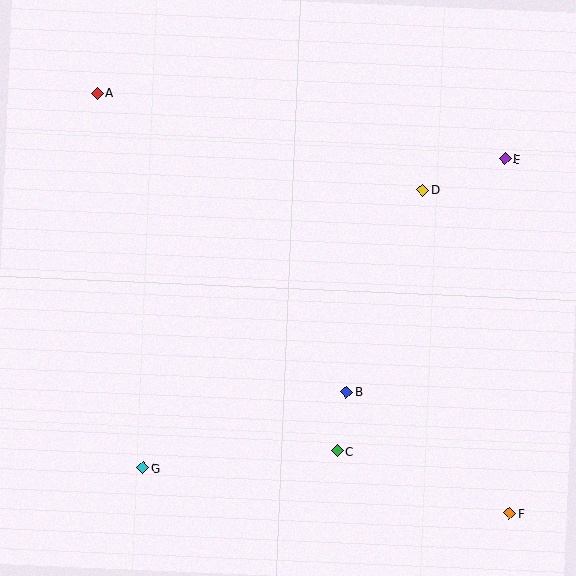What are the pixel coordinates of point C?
Point C is at (337, 451).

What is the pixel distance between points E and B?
The distance between E and B is 282 pixels.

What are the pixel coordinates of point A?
Point A is at (97, 93).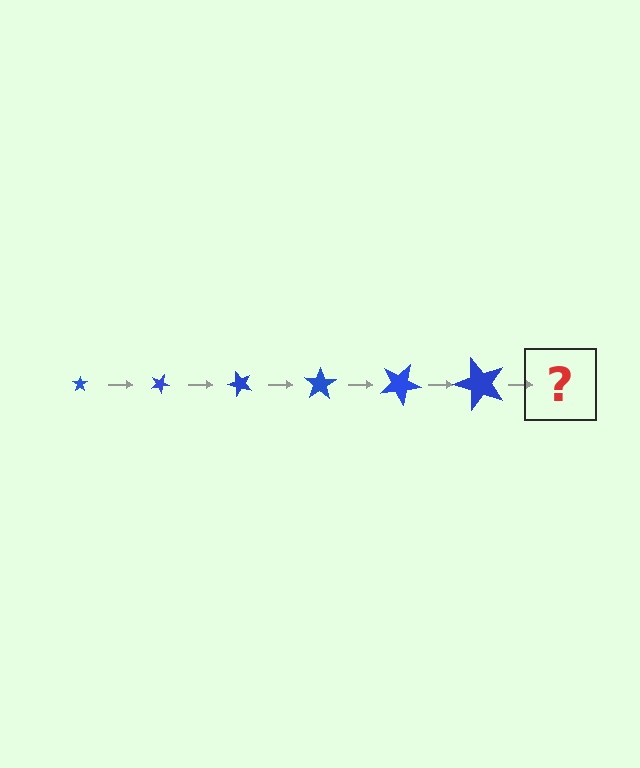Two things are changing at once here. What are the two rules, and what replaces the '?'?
The two rules are that the star grows larger each step and it rotates 25 degrees each step. The '?' should be a star, larger than the previous one and rotated 150 degrees from the start.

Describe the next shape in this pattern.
It should be a star, larger than the previous one and rotated 150 degrees from the start.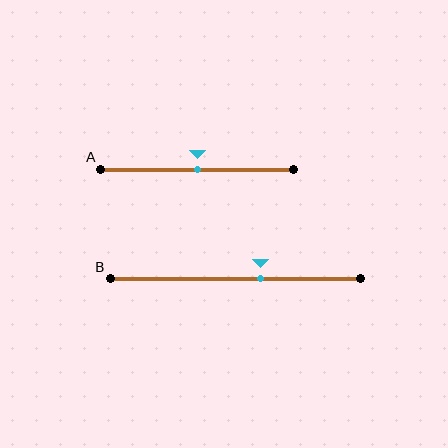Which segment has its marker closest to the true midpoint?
Segment A has its marker closest to the true midpoint.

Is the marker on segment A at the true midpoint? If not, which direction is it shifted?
Yes, the marker on segment A is at the true midpoint.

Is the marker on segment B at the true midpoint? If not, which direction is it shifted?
No, the marker on segment B is shifted to the right by about 10% of the segment length.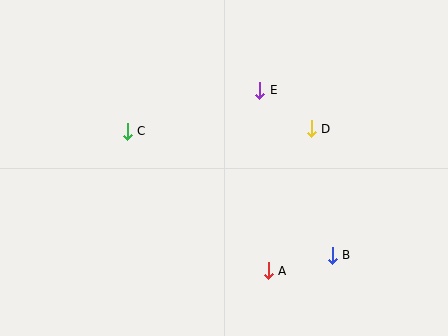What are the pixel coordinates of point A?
Point A is at (268, 271).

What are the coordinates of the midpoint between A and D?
The midpoint between A and D is at (290, 200).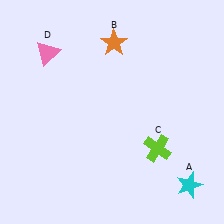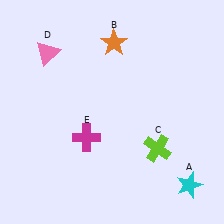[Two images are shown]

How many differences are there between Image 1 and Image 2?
There is 1 difference between the two images.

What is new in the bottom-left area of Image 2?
A magenta cross (E) was added in the bottom-left area of Image 2.